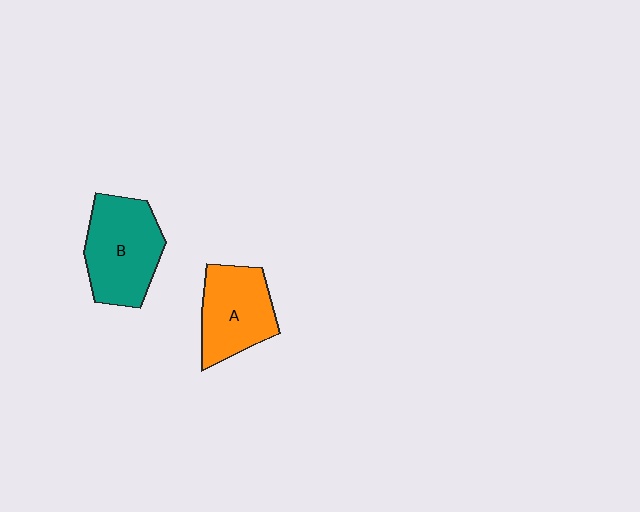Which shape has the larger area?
Shape B (teal).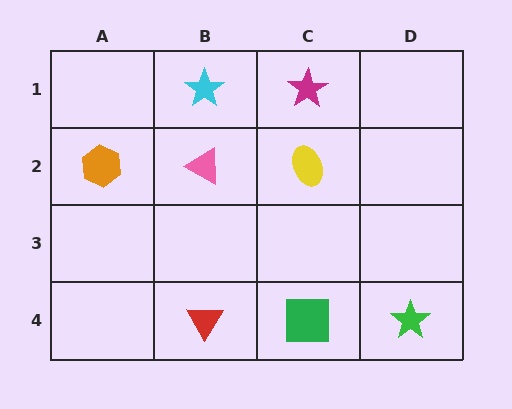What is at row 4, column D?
A green star.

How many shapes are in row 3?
0 shapes.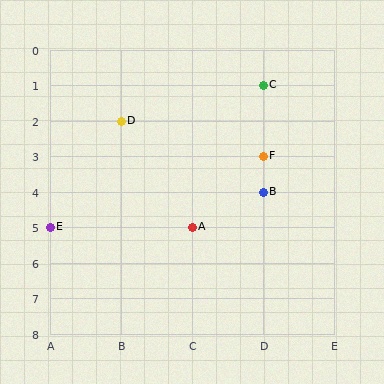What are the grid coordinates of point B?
Point B is at grid coordinates (D, 4).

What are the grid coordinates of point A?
Point A is at grid coordinates (C, 5).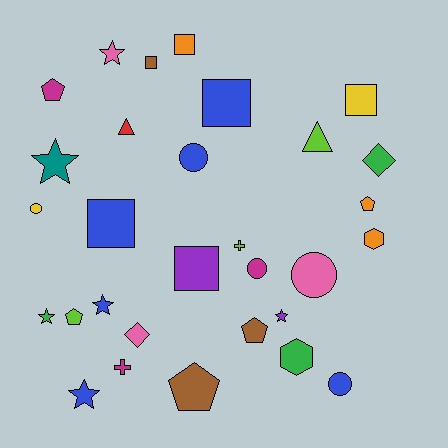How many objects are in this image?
There are 30 objects.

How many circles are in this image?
There are 5 circles.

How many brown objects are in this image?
There are 3 brown objects.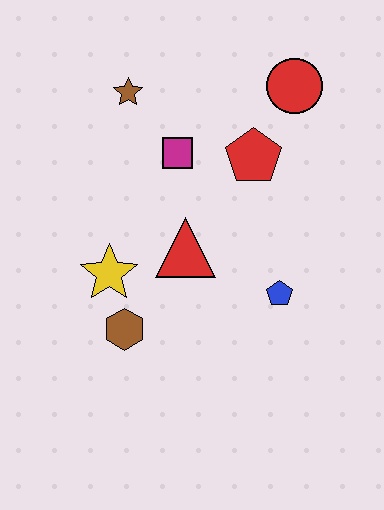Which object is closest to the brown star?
The magenta square is closest to the brown star.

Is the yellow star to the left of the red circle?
Yes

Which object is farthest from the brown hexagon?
The red circle is farthest from the brown hexagon.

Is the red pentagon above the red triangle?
Yes